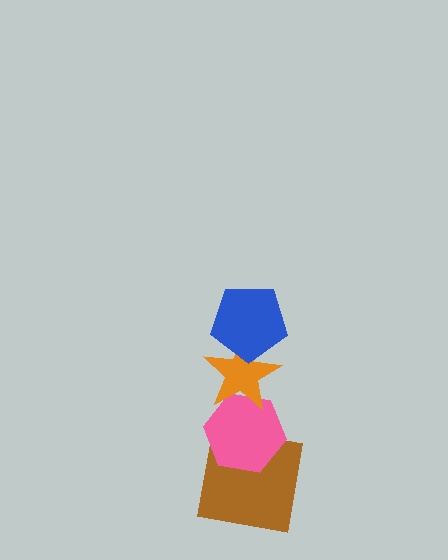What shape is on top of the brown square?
The pink hexagon is on top of the brown square.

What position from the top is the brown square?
The brown square is 4th from the top.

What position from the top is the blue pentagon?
The blue pentagon is 1st from the top.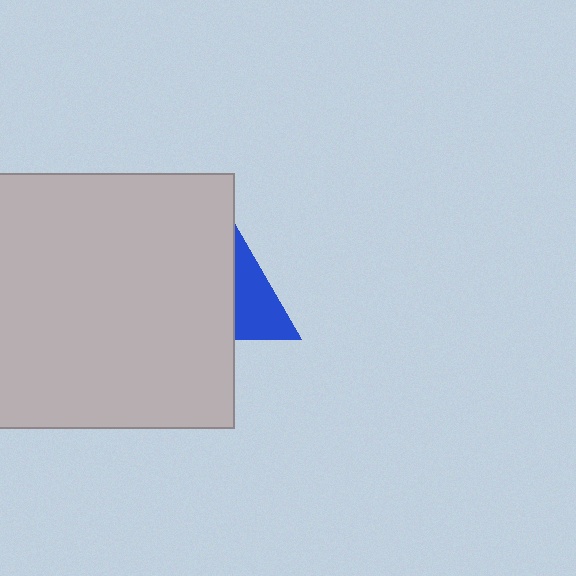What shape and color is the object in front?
The object in front is a light gray square.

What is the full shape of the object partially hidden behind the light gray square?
The partially hidden object is a blue triangle.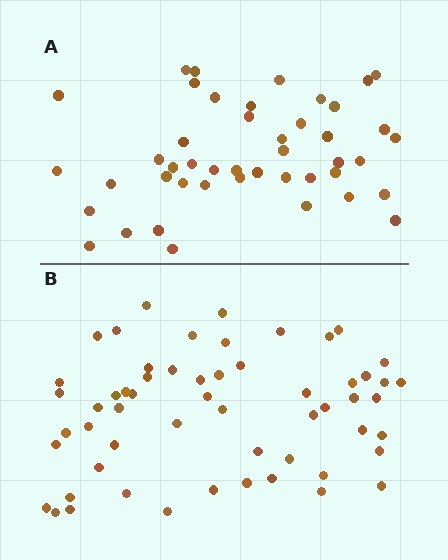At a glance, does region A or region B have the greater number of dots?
Region B (the bottom region) has more dots.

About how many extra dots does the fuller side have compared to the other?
Region B has roughly 12 or so more dots than region A.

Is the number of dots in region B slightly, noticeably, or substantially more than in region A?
Region B has noticeably more, but not dramatically so. The ratio is roughly 1.3 to 1.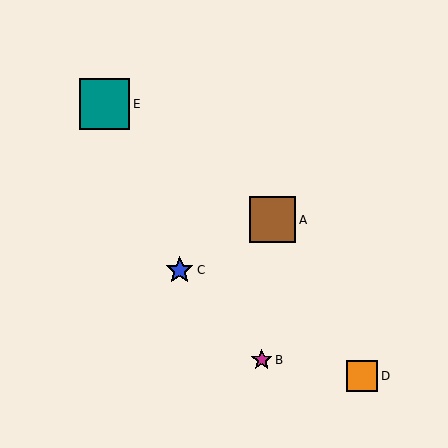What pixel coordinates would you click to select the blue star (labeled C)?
Click at (180, 270) to select the blue star C.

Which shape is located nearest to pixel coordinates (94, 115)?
The teal square (labeled E) at (105, 104) is nearest to that location.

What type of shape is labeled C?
Shape C is a blue star.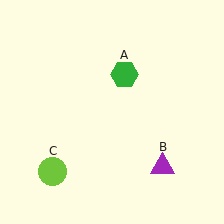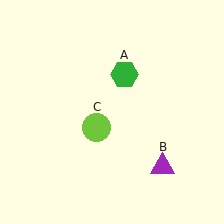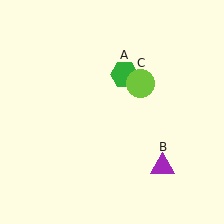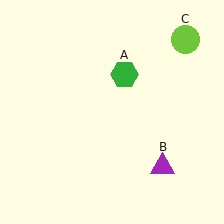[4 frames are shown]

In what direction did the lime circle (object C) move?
The lime circle (object C) moved up and to the right.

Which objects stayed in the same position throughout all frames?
Green hexagon (object A) and purple triangle (object B) remained stationary.